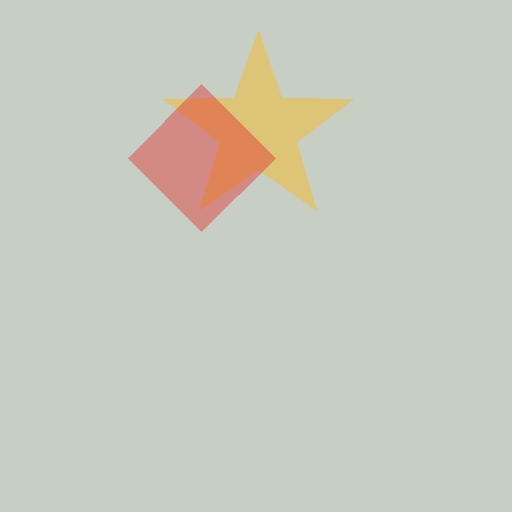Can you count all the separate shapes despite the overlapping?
Yes, there are 2 separate shapes.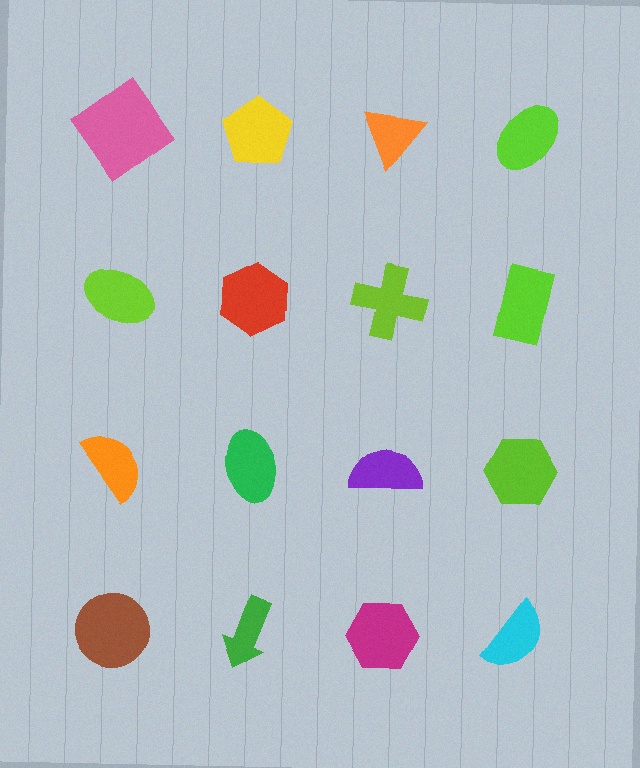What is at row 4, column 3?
A magenta hexagon.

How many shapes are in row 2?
4 shapes.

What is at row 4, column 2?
A green arrow.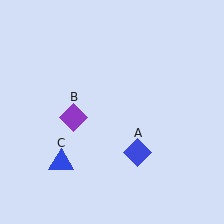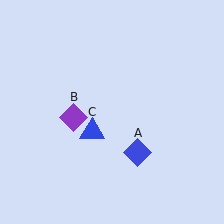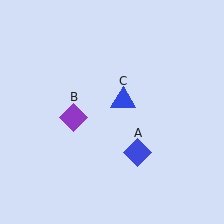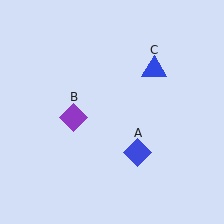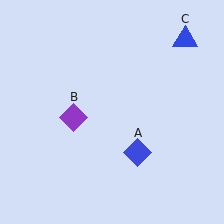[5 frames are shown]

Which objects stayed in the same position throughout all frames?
Blue diamond (object A) and purple diamond (object B) remained stationary.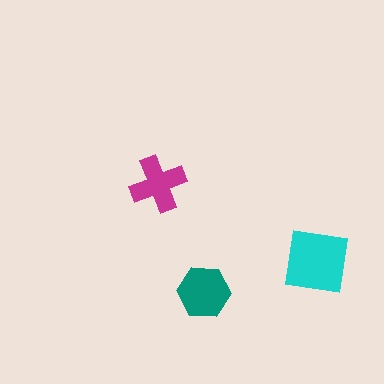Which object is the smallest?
The magenta cross.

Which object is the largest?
The cyan square.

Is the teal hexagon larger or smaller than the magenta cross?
Larger.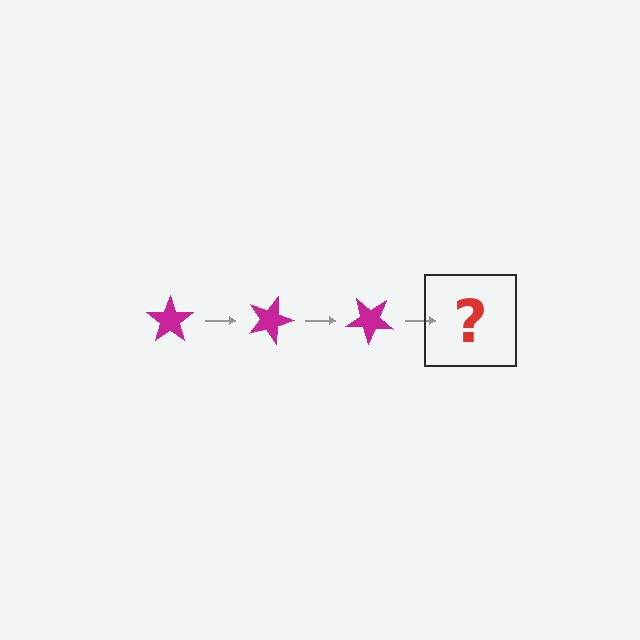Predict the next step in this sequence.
The next step is a magenta star rotated 60 degrees.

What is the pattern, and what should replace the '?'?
The pattern is that the star rotates 20 degrees each step. The '?' should be a magenta star rotated 60 degrees.